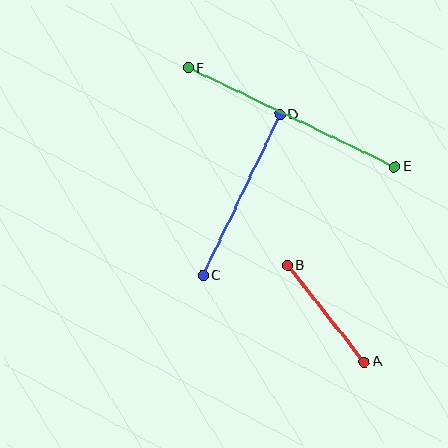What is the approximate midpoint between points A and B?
The midpoint is at approximately (326, 314) pixels.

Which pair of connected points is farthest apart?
Points E and F are farthest apart.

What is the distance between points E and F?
The distance is approximately 229 pixels.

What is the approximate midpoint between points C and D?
The midpoint is at approximately (241, 195) pixels.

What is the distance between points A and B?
The distance is approximately 123 pixels.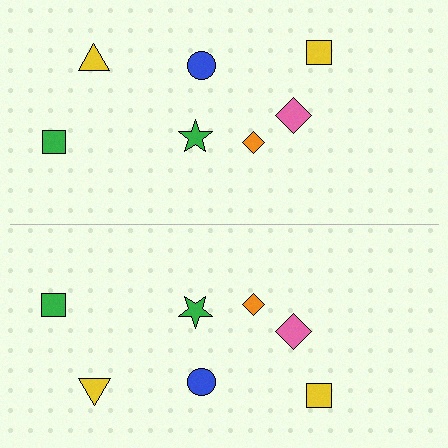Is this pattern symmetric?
Yes, this pattern has bilateral (reflection) symmetry.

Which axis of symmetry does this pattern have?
The pattern has a horizontal axis of symmetry running through the center of the image.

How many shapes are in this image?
There are 14 shapes in this image.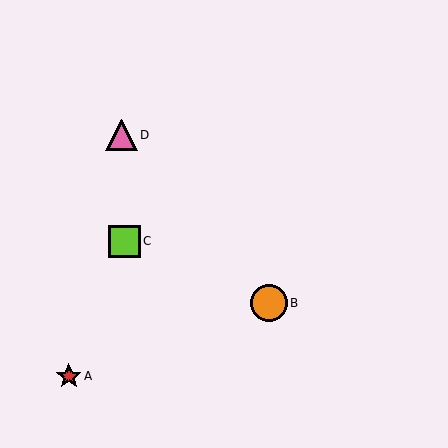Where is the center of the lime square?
The center of the lime square is at (124, 241).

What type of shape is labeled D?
Shape D is a pink triangle.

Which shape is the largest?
The orange circle (labeled B) is the largest.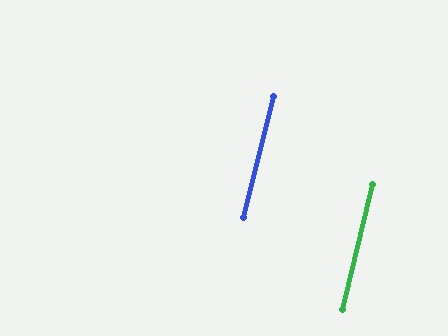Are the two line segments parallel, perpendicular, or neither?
Parallel — their directions differ by only 0.2°.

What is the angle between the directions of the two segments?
Approximately 0 degrees.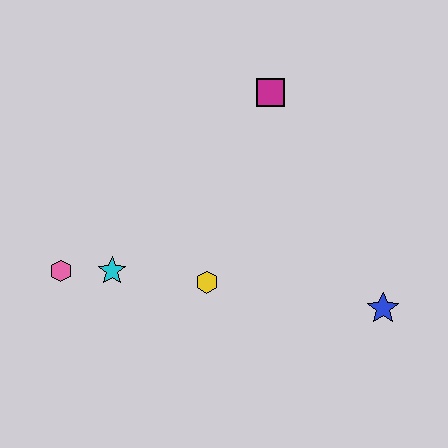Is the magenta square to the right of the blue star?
No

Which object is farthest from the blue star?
The pink hexagon is farthest from the blue star.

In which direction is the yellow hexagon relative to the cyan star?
The yellow hexagon is to the right of the cyan star.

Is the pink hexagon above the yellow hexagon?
Yes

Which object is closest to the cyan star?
The pink hexagon is closest to the cyan star.